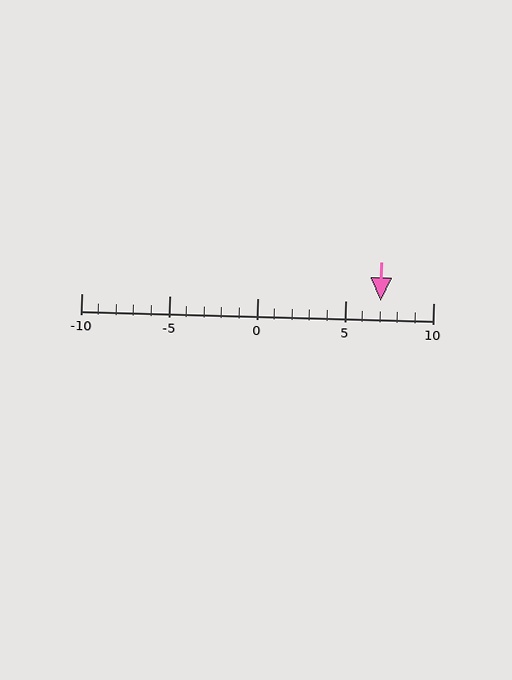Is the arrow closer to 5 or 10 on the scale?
The arrow is closer to 5.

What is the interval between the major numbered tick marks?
The major tick marks are spaced 5 units apart.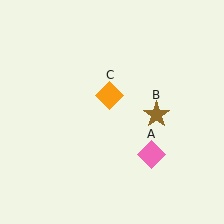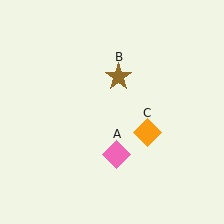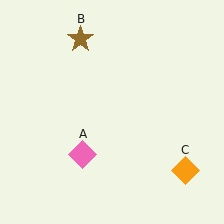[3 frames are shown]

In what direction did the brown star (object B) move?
The brown star (object B) moved up and to the left.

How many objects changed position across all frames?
3 objects changed position: pink diamond (object A), brown star (object B), orange diamond (object C).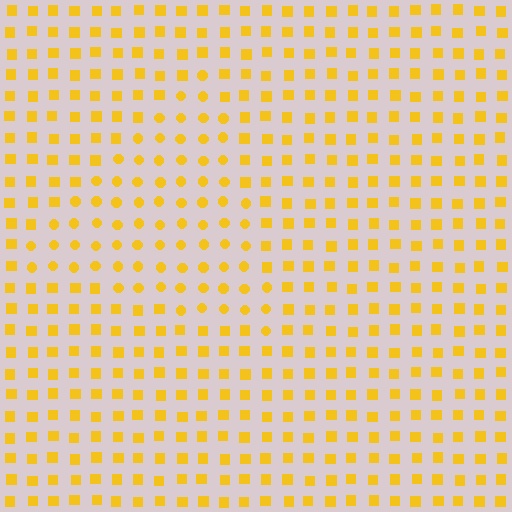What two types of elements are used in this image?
The image uses circles inside the triangle region and squares outside it.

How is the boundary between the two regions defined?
The boundary is defined by a change in element shape: circles inside vs. squares outside. All elements share the same color and spacing.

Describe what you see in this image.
The image is filled with small yellow elements arranged in a uniform grid. A triangle-shaped region contains circles, while the surrounding area contains squares. The boundary is defined purely by the change in element shape.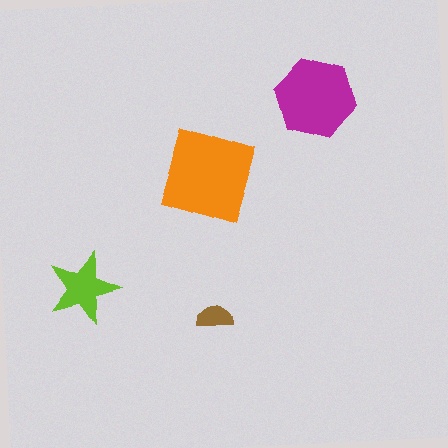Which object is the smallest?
The brown semicircle.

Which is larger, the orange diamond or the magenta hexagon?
The orange diamond.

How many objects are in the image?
There are 4 objects in the image.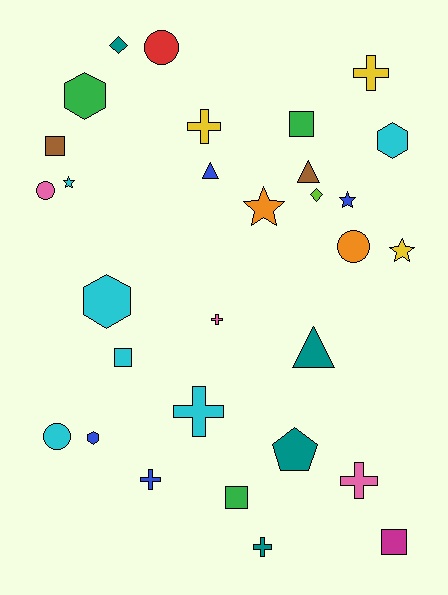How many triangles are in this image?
There are 3 triangles.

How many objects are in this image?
There are 30 objects.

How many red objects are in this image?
There is 1 red object.